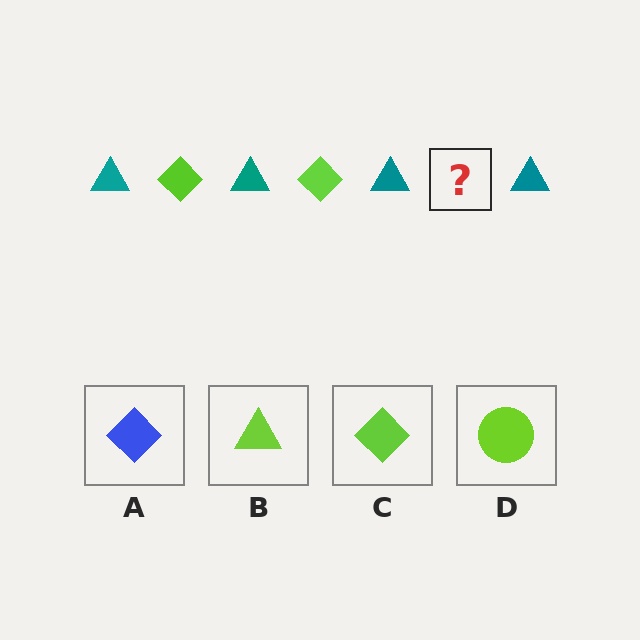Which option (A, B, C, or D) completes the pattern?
C.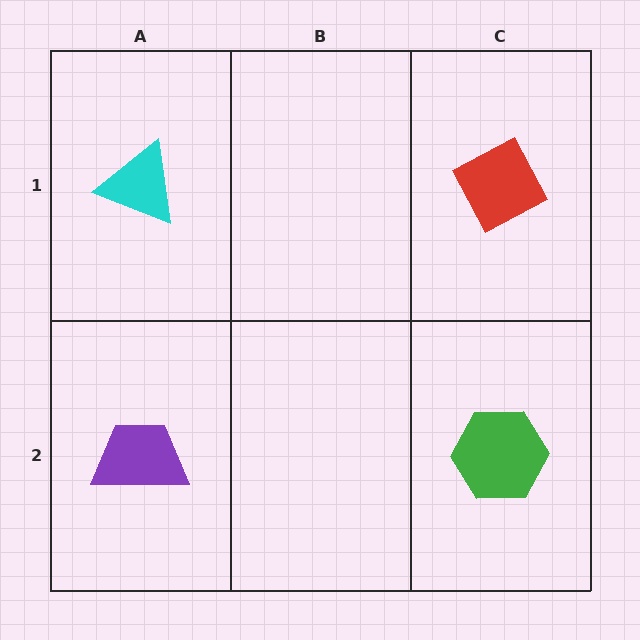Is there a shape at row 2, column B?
No, that cell is empty.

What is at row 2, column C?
A green hexagon.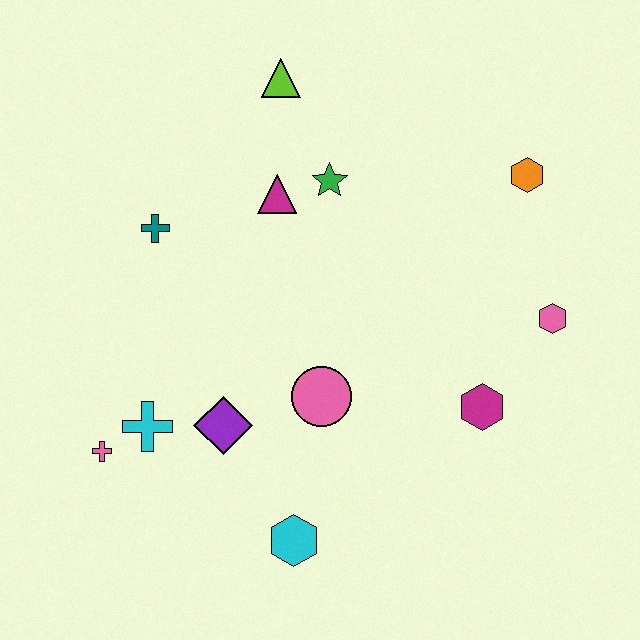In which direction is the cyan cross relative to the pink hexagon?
The cyan cross is to the left of the pink hexagon.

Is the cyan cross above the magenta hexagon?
No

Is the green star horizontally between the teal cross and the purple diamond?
No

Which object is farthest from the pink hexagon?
The pink cross is farthest from the pink hexagon.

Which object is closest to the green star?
The magenta triangle is closest to the green star.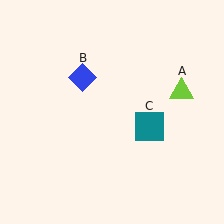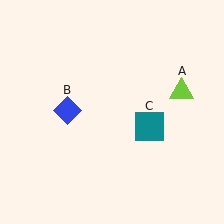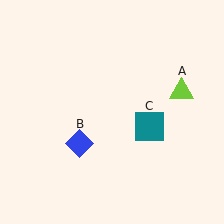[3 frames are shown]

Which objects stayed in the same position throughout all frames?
Lime triangle (object A) and teal square (object C) remained stationary.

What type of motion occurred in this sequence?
The blue diamond (object B) rotated counterclockwise around the center of the scene.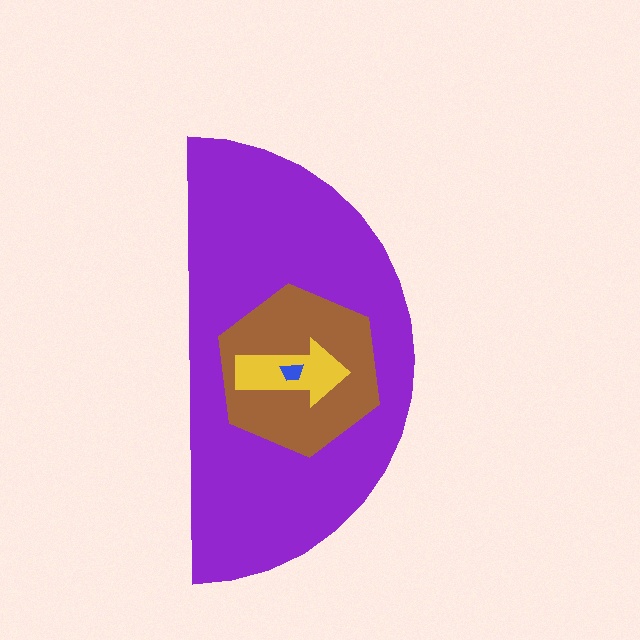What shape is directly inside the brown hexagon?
The yellow arrow.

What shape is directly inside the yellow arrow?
The blue trapezoid.